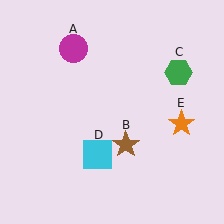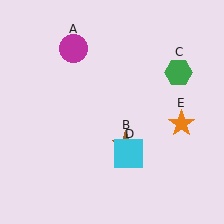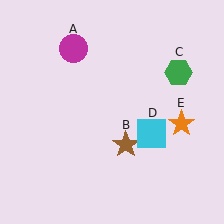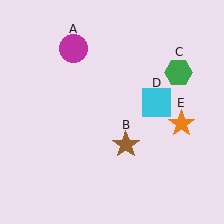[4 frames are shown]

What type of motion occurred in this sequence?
The cyan square (object D) rotated counterclockwise around the center of the scene.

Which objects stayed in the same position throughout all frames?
Magenta circle (object A) and brown star (object B) and green hexagon (object C) and orange star (object E) remained stationary.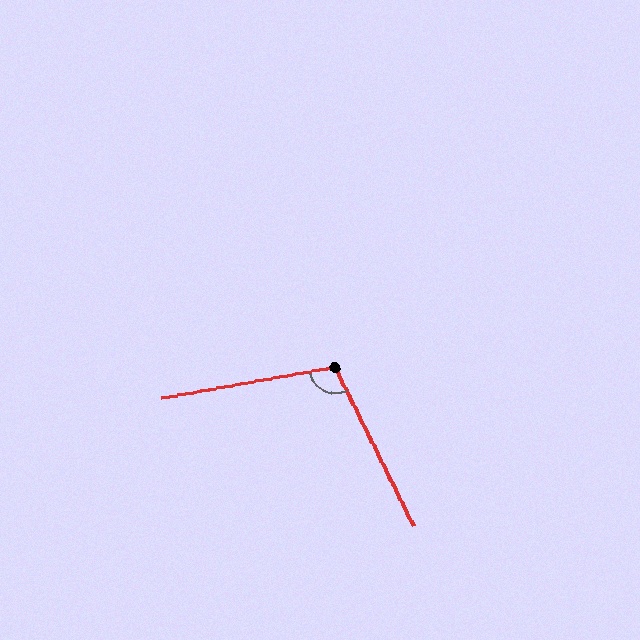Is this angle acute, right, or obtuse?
It is obtuse.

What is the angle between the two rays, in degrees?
Approximately 106 degrees.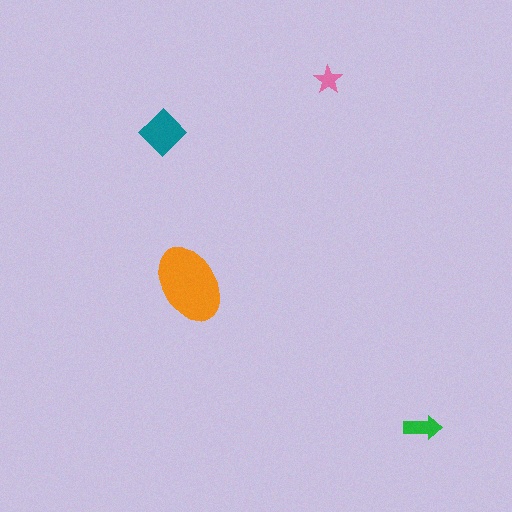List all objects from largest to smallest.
The orange ellipse, the teal diamond, the green arrow, the pink star.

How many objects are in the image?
There are 4 objects in the image.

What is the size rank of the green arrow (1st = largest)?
3rd.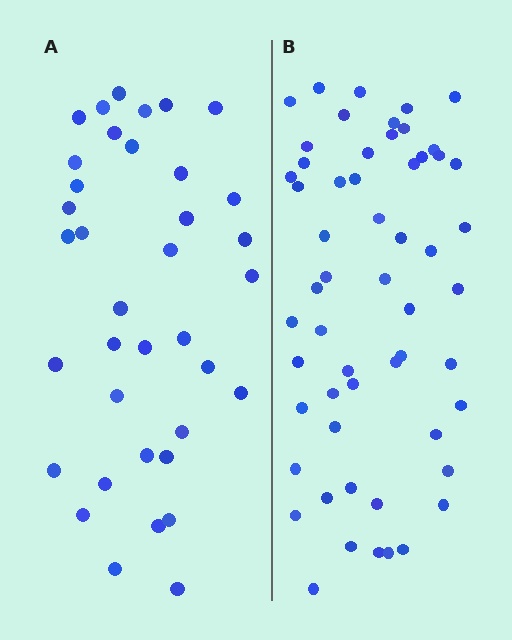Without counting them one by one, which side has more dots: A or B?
Region B (the right region) has more dots.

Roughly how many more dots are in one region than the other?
Region B has approximately 20 more dots than region A.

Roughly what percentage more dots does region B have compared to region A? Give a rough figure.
About 50% more.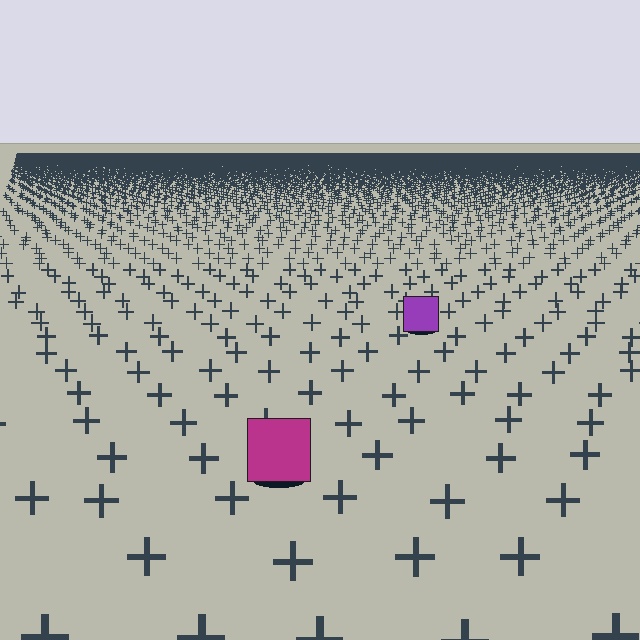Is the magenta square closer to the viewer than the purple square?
Yes. The magenta square is closer — you can tell from the texture gradient: the ground texture is coarser near it.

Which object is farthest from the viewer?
The purple square is farthest from the viewer. It appears smaller and the ground texture around it is denser.